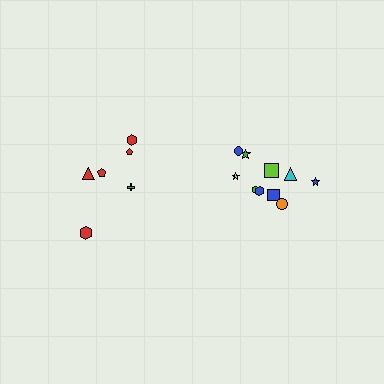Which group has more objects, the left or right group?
The right group.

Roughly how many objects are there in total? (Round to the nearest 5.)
Roughly 15 objects in total.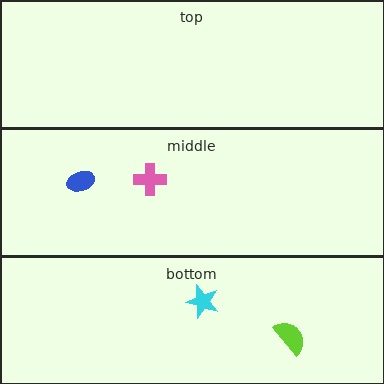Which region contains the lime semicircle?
The bottom region.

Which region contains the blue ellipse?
The middle region.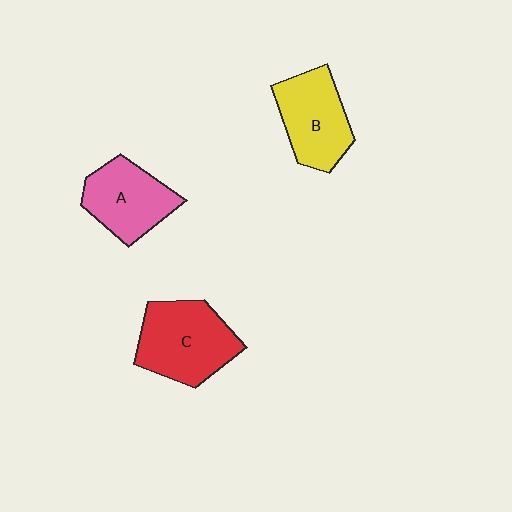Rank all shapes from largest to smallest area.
From largest to smallest: C (red), B (yellow), A (pink).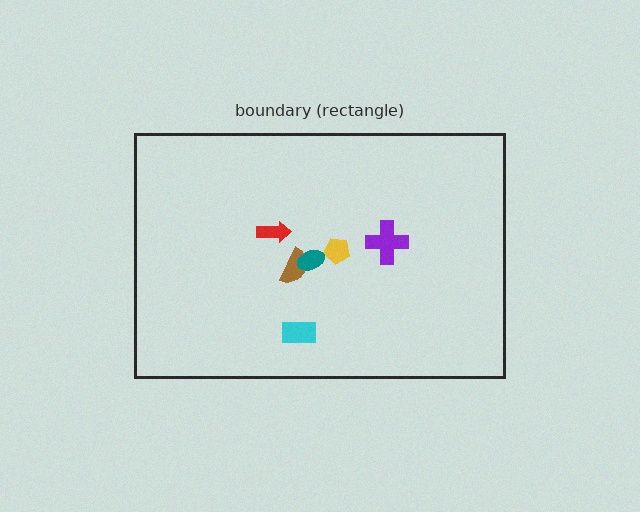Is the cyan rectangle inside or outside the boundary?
Inside.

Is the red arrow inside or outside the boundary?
Inside.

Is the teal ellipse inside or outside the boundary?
Inside.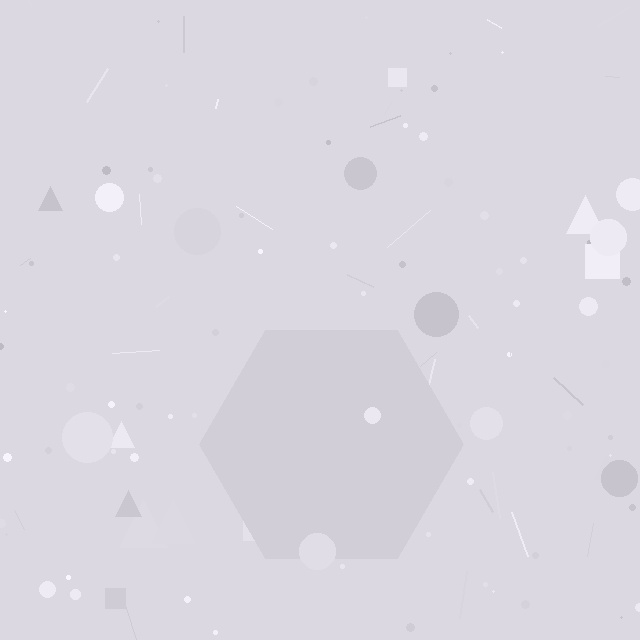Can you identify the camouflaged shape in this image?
The camouflaged shape is a hexagon.